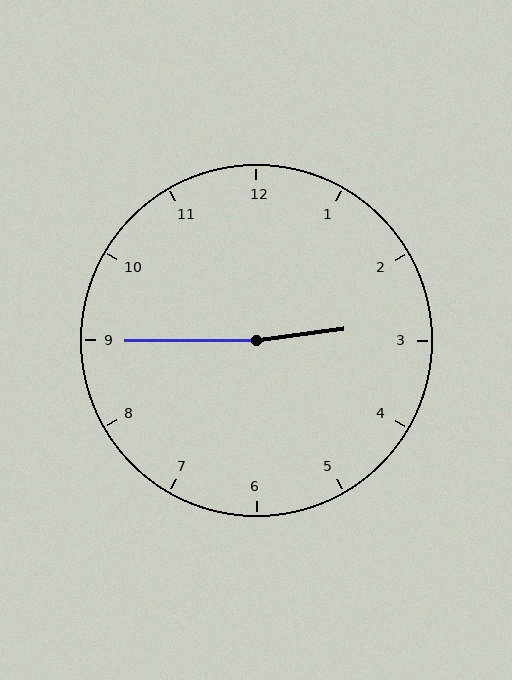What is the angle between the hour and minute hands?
Approximately 172 degrees.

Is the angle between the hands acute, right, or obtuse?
It is obtuse.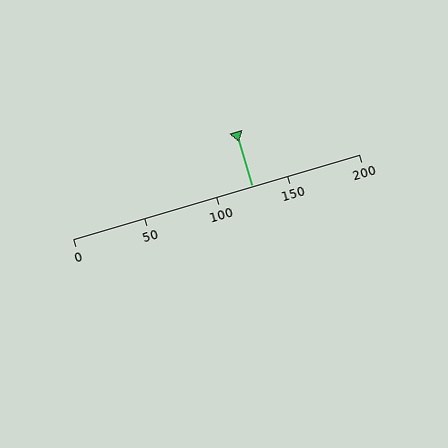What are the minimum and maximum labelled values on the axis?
The axis runs from 0 to 200.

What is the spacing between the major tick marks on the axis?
The major ticks are spaced 50 apart.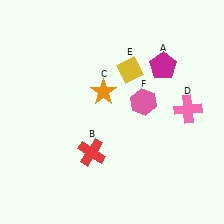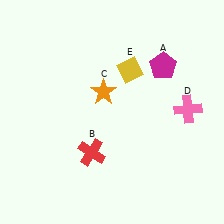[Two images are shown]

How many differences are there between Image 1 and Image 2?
There is 1 difference between the two images.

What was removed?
The pink hexagon (F) was removed in Image 2.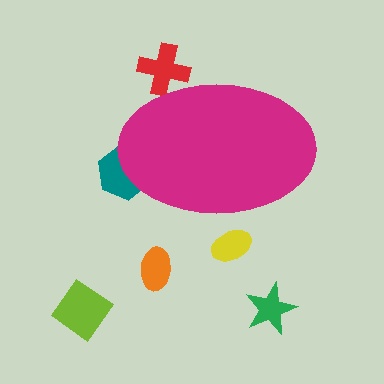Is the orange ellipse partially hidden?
No, the orange ellipse is fully visible.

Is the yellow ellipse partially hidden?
Yes, the yellow ellipse is partially hidden behind the magenta ellipse.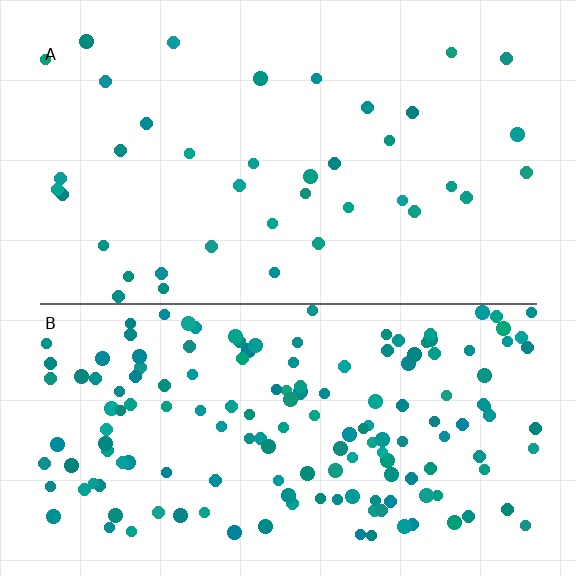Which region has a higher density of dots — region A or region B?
B (the bottom).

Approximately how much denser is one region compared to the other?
Approximately 4.1× — region B over region A.